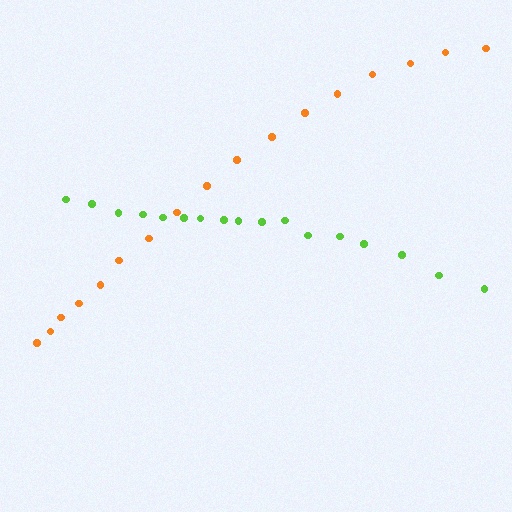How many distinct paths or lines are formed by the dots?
There are 2 distinct paths.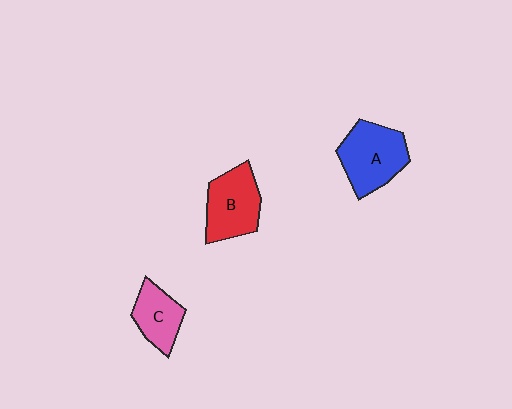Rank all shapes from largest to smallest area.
From largest to smallest: A (blue), B (red), C (pink).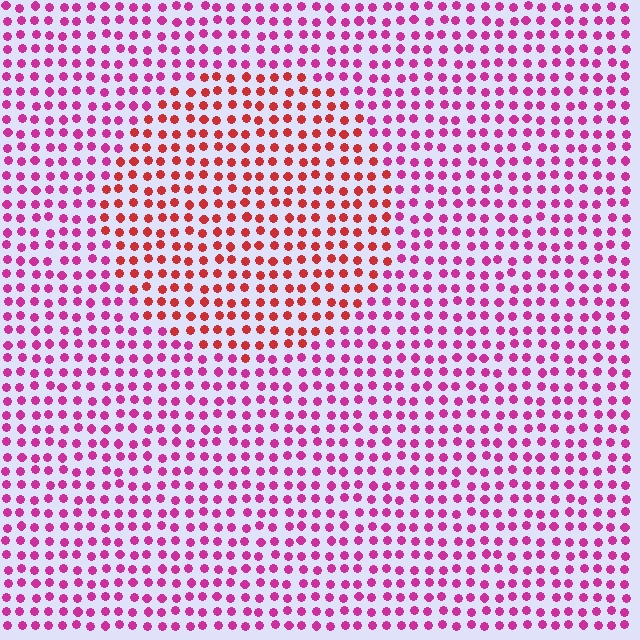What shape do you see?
I see a circle.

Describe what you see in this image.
The image is filled with small magenta elements in a uniform arrangement. A circle-shaped region is visible where the elements are tinted to a slightly different hue, forming a subtle color boundary.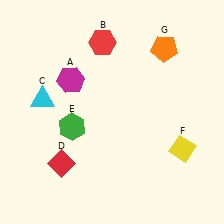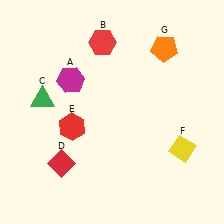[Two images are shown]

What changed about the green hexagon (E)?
In Image 1, E is green. In Image 2, it changed to red.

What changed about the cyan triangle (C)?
In Image 1, C is cyan. In Image 2, it changed to green.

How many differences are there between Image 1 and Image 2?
There are 2 differences between the two images.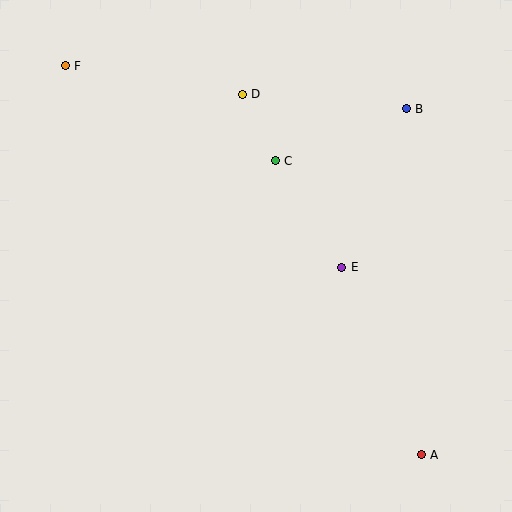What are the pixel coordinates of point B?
Point B is at (406, 109).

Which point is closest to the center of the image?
Point E at (342, 267) is closest to the center.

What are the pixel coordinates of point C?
Point C is at (275, 161).